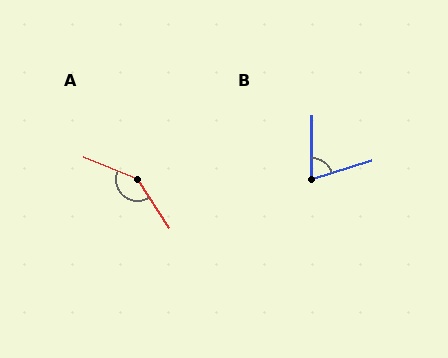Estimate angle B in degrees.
Approximately 73 degrees.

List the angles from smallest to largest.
B (73°), A (145°).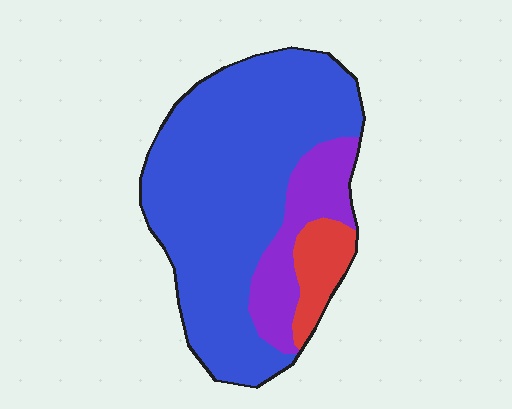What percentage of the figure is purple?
Purple covers roughly 20% of the figure.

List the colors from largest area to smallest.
From largest to smallest: blue, purple, red.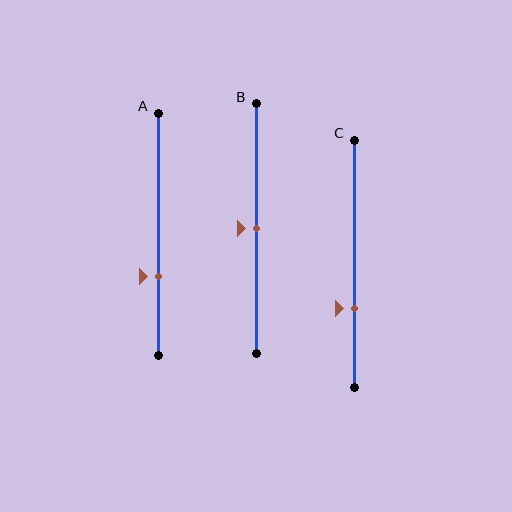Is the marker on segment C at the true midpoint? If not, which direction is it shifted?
No, the marker on segment C is shifted downward by about 18% of the segment length.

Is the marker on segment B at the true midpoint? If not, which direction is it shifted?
Yes, the marker on segment B is at the true midpoint.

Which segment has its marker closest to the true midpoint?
Segment B has its marker closest to the true midpoint.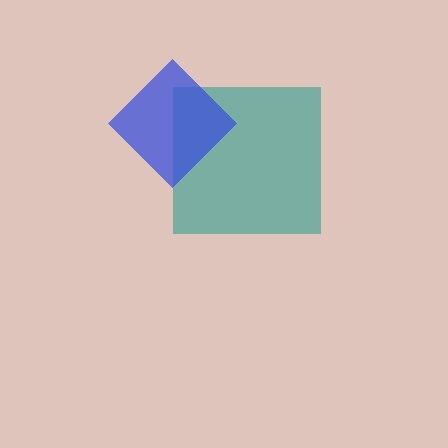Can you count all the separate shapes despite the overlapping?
Yes, there are 2 separate shapes.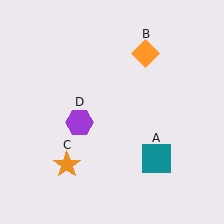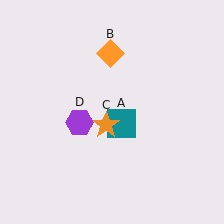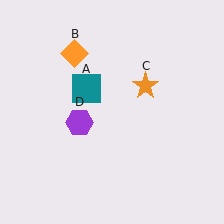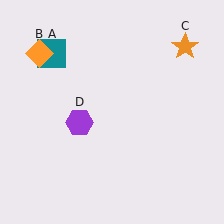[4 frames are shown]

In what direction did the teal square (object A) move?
The teal square (object A) moved up and to the left.